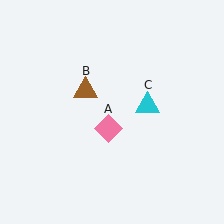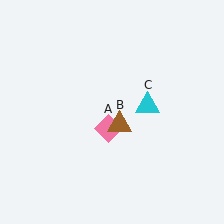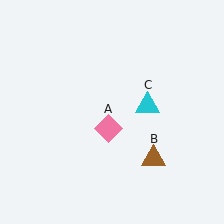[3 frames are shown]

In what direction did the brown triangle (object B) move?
The brown triangle (object B) moved down and to the right.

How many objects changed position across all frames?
1 object changed position: brown triangle (object B).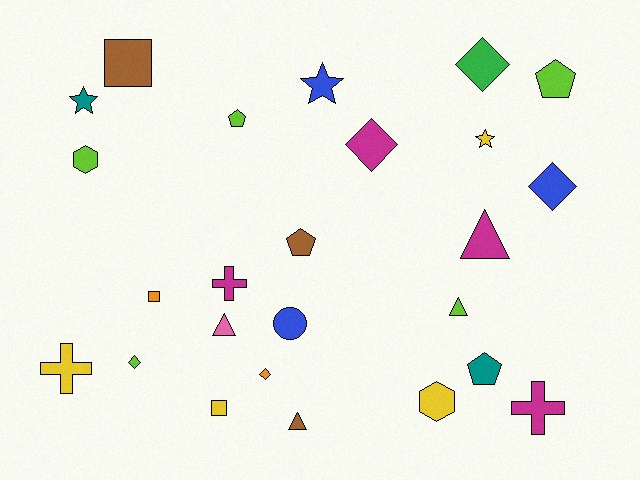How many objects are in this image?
There are 25 objects.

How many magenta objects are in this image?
There are 4 magenta objects.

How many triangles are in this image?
There are 4 triangles.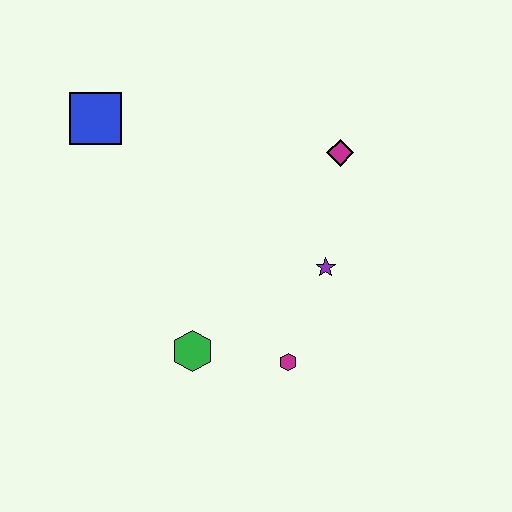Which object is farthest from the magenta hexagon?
The blue square is farthest from the magenta hexagon.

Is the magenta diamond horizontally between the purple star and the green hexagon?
No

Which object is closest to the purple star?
The magenta hexagon is closest to the purple star.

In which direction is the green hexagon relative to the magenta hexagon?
The green hexagon is to the left of the magenta hexagon.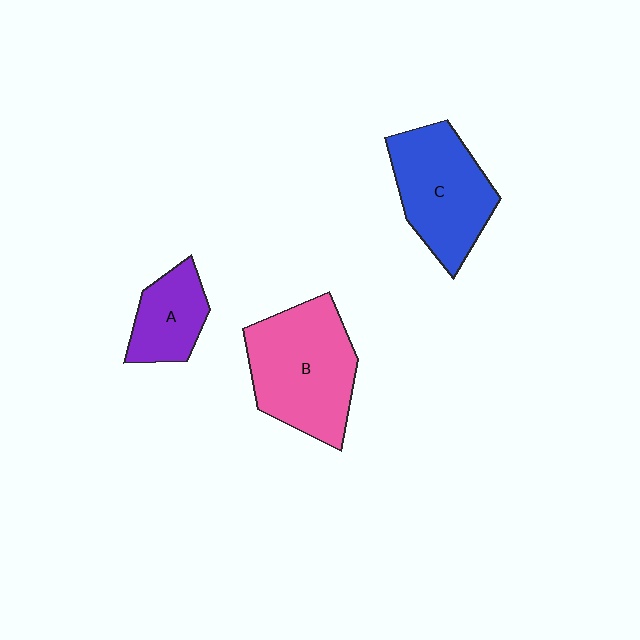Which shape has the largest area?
Shape B (pink).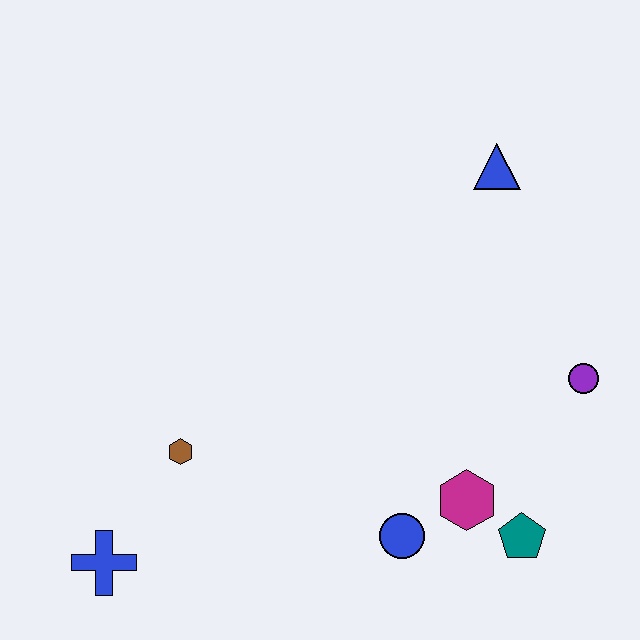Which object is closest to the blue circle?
The magenta hexagon is closest to the blue circle.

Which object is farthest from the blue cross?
The blue triangle is farthest from the blue cross.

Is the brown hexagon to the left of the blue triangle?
Yes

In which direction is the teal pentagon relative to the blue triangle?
The teal pentagon is below the blue triangle.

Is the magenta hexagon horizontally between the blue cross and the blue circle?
No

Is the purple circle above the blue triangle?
No